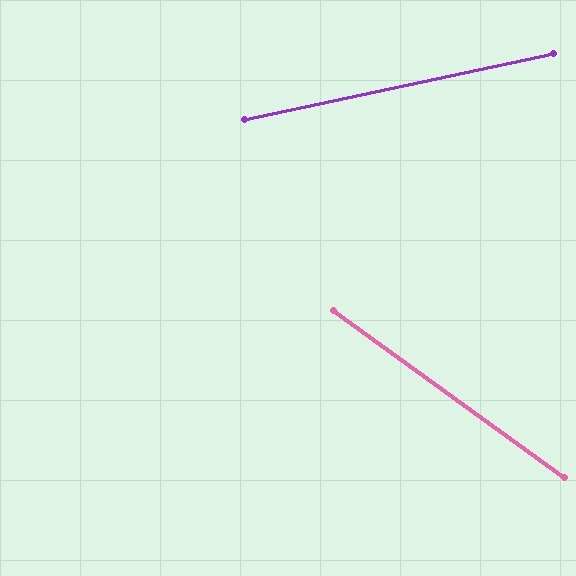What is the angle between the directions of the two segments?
Approximately 48 degrees.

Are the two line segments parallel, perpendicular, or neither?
Neither parallel nor perpendicular — they differ by about 48°.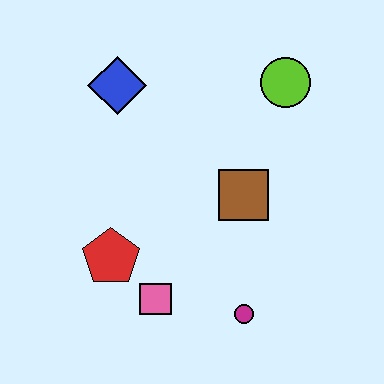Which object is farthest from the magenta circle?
The blue diamond is farthest from the magenta circle.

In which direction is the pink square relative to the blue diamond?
The pink square is below the blue diamond.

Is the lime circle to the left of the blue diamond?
No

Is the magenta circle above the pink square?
No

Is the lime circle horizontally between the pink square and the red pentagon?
No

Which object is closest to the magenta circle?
The pink square is closest to the magenta circle.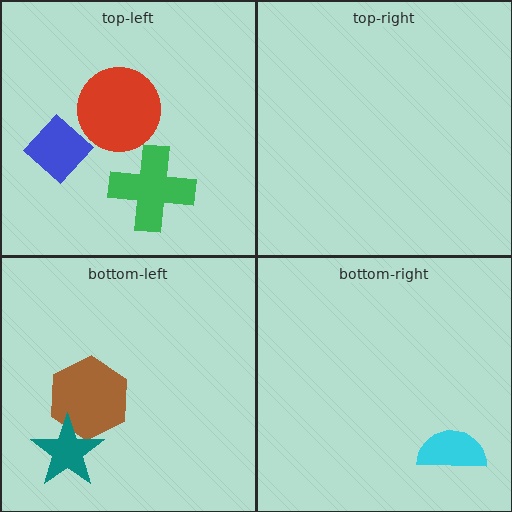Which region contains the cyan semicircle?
The bottom-right region.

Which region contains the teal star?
The bottom-left region.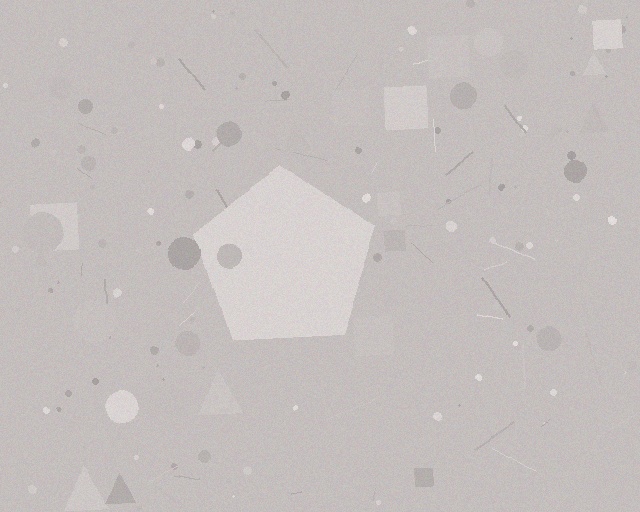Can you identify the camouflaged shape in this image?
The camouflaged shape is a pentagon.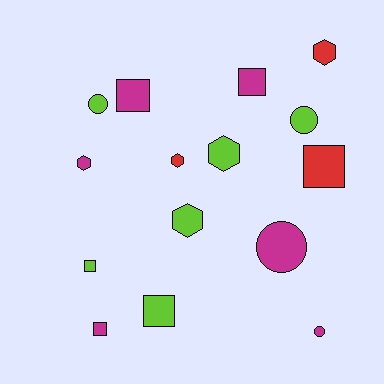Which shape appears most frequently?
Square, with 6 objects.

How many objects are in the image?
There are 15 objects.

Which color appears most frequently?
Magenta, with 6 objects.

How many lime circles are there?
There are 2 lime circles.